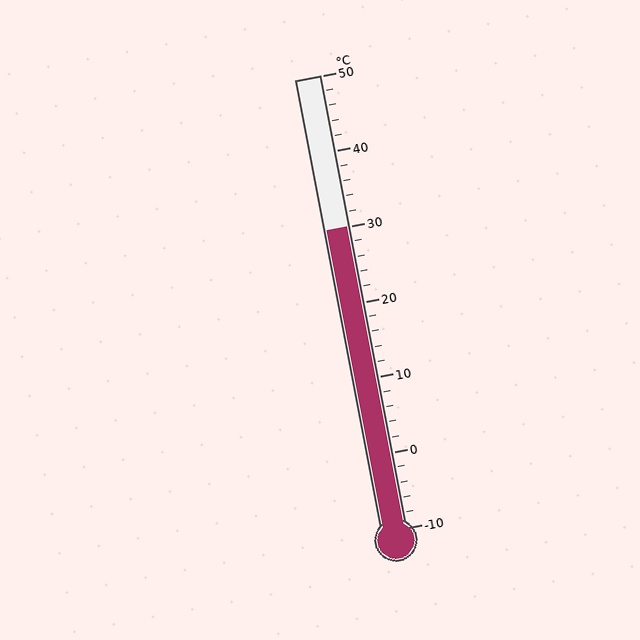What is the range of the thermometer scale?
The thermometer scale ranges from -10°C to 50°C.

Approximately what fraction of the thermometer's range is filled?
The thermometer is filled to approximately 65% of its range.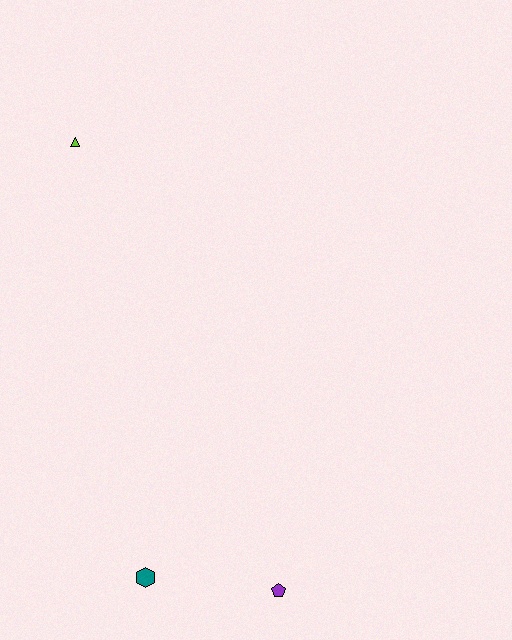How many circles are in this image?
There are no circles.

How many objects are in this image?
There are 3 objects.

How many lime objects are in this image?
There is 1 lime object.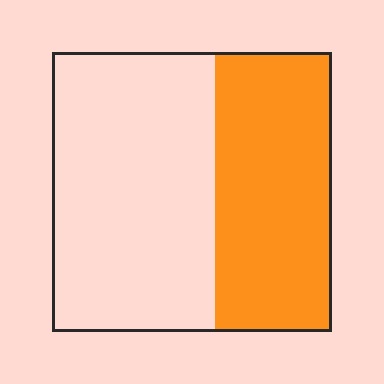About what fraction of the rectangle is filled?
About two fifths (2/5).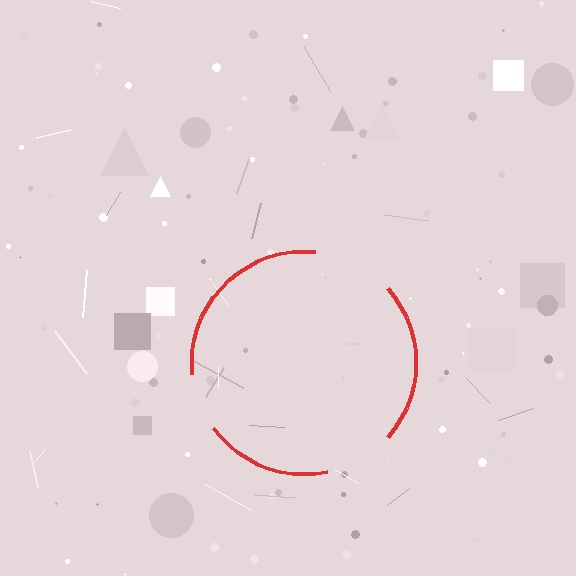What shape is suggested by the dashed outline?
The dashed outline suggests a circle.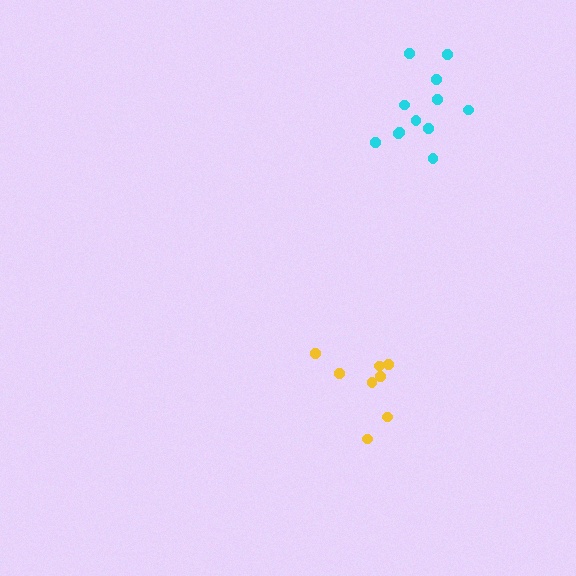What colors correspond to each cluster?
The clusters are colored: cyan, yellow.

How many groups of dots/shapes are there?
There are 2 groups.